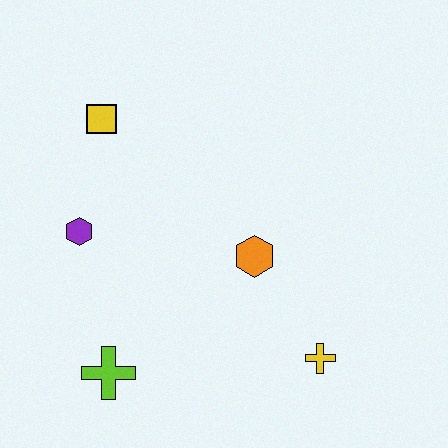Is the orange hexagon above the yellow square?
No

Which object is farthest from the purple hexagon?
The yellow cross is farthest from the purple hexagon.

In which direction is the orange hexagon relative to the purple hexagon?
The orange hexagon is to the right of the purple hexagon.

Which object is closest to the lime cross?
The purple hexagon is closest to the lime cross.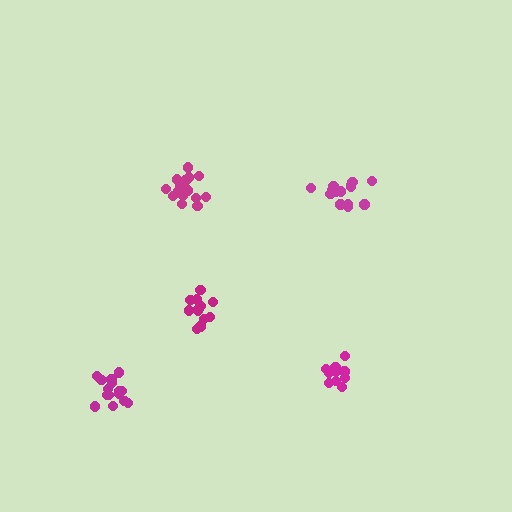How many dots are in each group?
Group 1: 14 dots, Group 2: 15 dots, Group 3: 10 dots, Group 4: 15 dots, Group 5: 13 dots (67 total).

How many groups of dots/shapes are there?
There are 5 groups.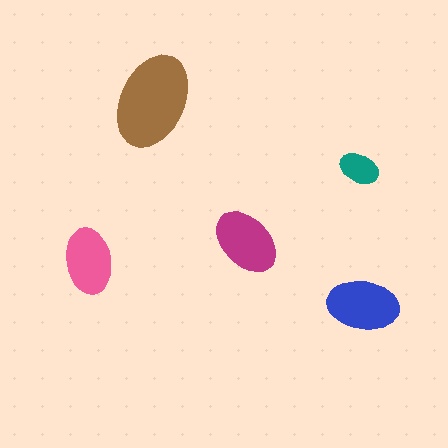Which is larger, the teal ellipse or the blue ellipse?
The blue one.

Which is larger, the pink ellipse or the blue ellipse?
The blue one.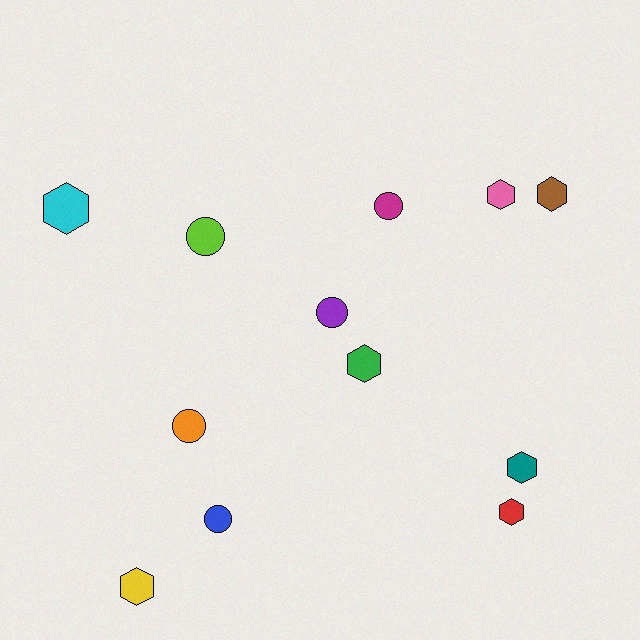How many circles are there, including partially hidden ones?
There are 5 circles.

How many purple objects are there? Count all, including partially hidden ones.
There is 1 purple object.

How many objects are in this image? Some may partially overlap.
There are 12 objects.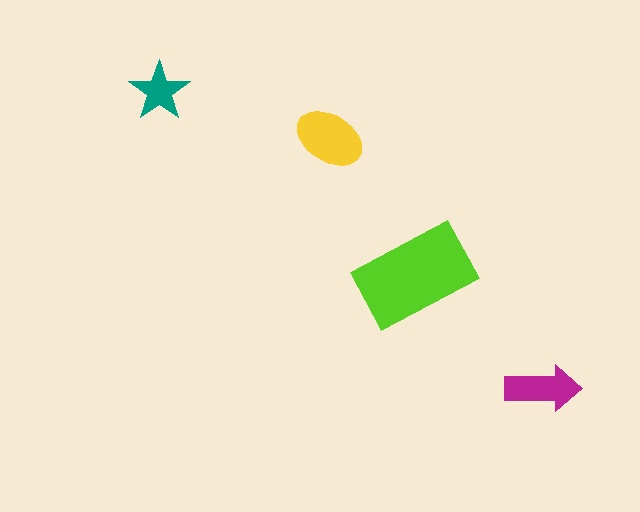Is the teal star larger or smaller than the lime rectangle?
Smaller.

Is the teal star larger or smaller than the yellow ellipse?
Smaller.